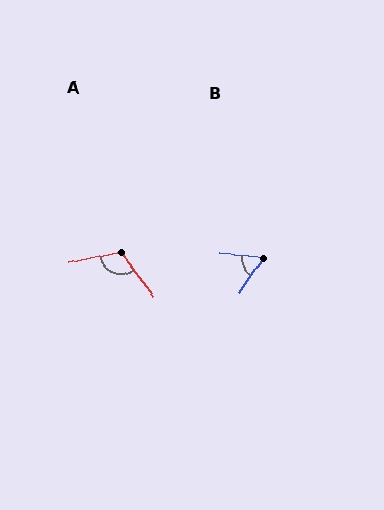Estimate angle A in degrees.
Approximately 114 degrees.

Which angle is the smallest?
B, at approximately 61 degrees.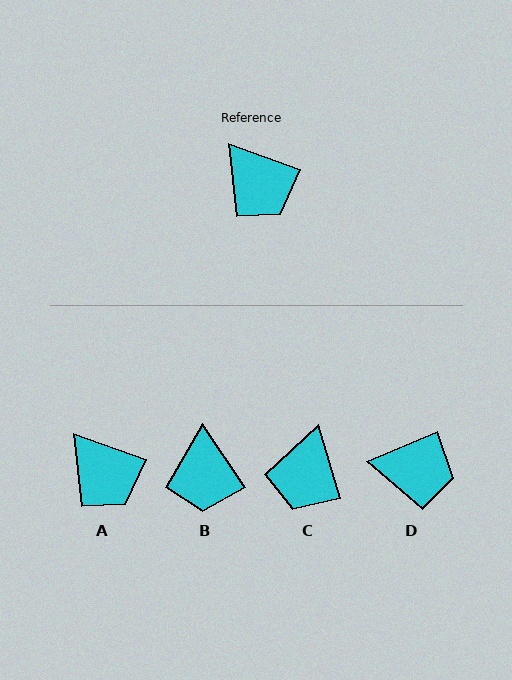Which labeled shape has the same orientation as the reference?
A.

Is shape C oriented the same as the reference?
No, it is off by about 53 degrees.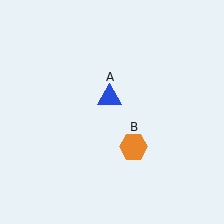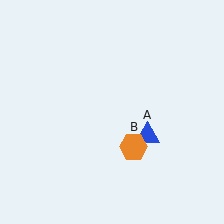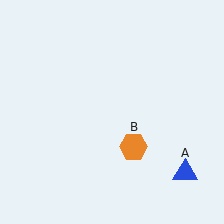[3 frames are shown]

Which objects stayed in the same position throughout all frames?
Orange hexagon (object B) remained stationary.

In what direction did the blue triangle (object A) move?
The blue triangle (object A) moved down and to the right.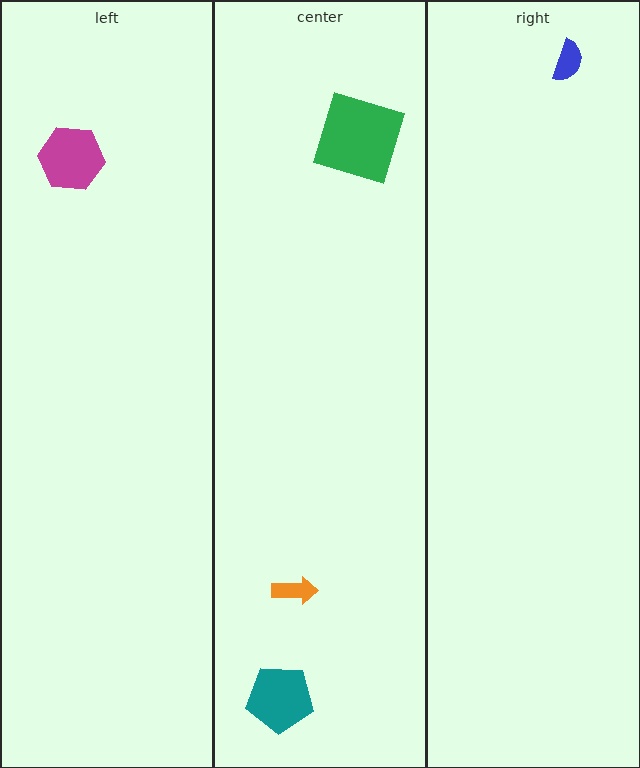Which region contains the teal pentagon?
The center region.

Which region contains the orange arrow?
The center region.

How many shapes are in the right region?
1.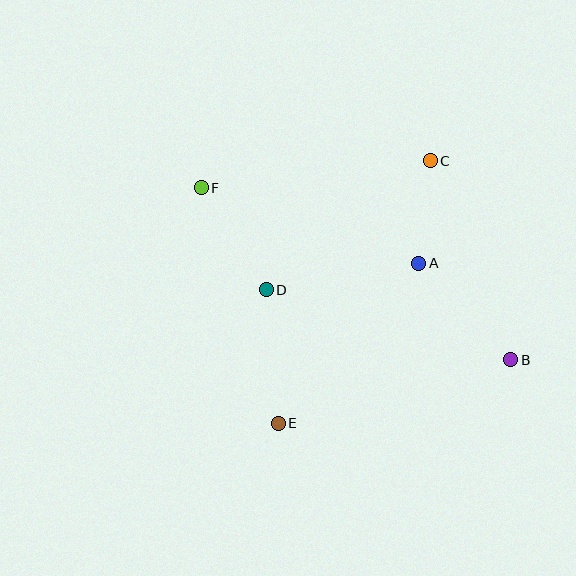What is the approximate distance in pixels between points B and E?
The distance between B and E is approximately 241 pixels.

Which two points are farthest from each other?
Points B and F are farthest from each other.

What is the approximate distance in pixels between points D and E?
The distance between D and E is approximately 134 pixels.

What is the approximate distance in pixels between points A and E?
The distance between A and E is approximately 213 pixels.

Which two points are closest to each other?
Points A and C are closest to each other.